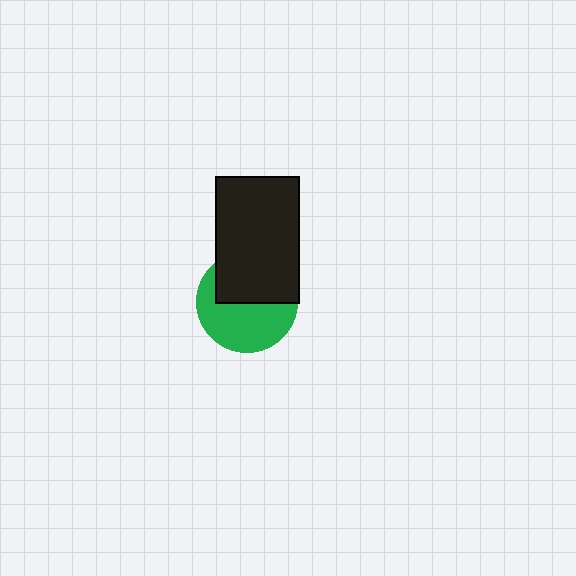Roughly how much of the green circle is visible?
About half of it is visible (roughly 55%).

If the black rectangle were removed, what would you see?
You would see the complete green circle.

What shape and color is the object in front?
The object in front is a black rectangle.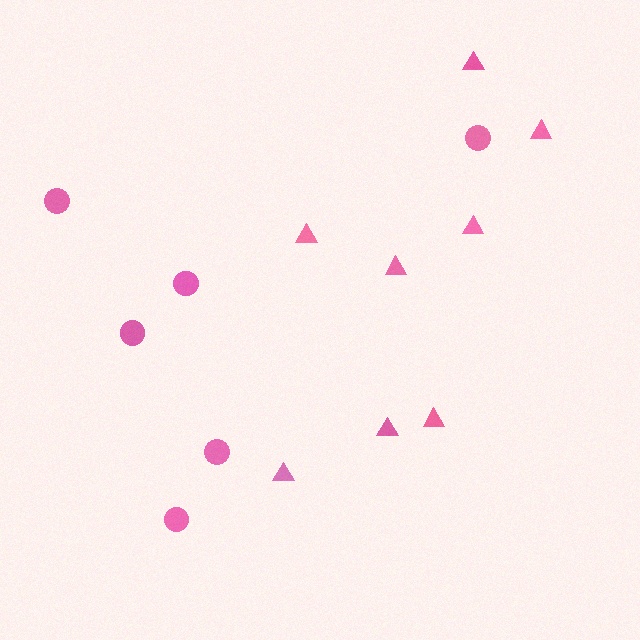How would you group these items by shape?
There are 2 groups: one group of circles (6) and one group of triangles (8).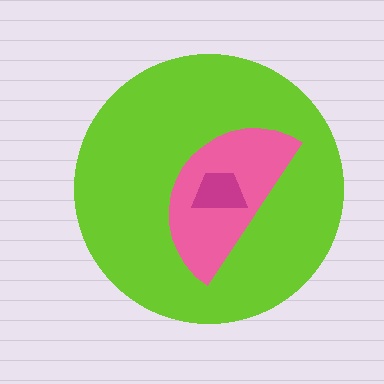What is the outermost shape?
The lime circle.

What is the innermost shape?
The magenta trapezoid.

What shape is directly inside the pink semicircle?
The magenta trapezoid.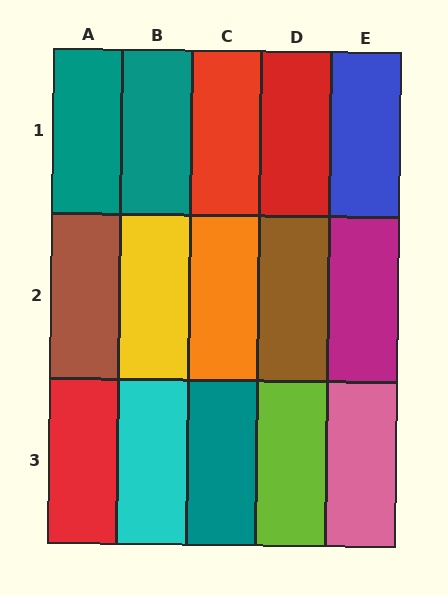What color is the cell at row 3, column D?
Lime.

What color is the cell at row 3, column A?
Red.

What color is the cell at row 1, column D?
Red.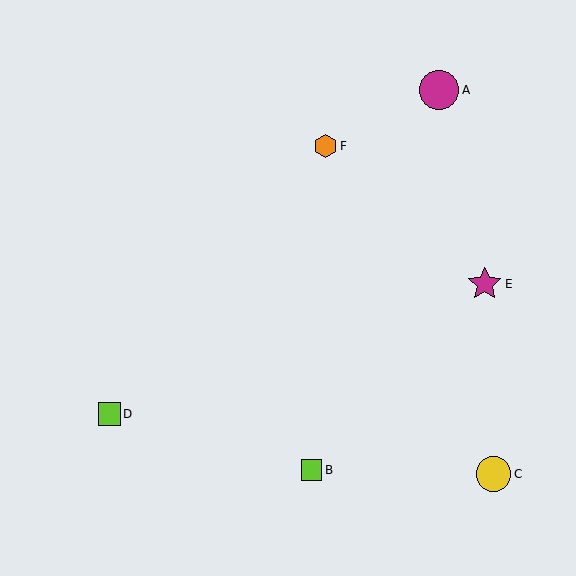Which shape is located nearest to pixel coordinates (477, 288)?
The magenta star (labeled E) at (485, 284) is nearest to that location.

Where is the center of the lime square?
The center of the lime square is at (312, 470).